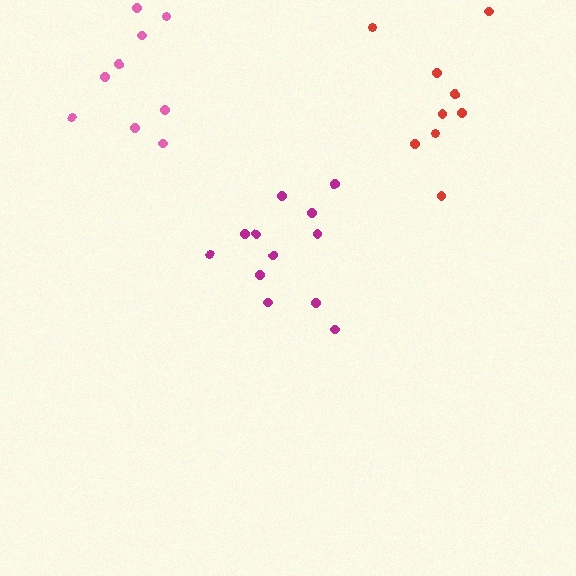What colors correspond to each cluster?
The clusters are colored: magenta, pink, red.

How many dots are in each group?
Group 1: 12 dots, Group 2: 9 dots, Group 3: 9 dots (30 total).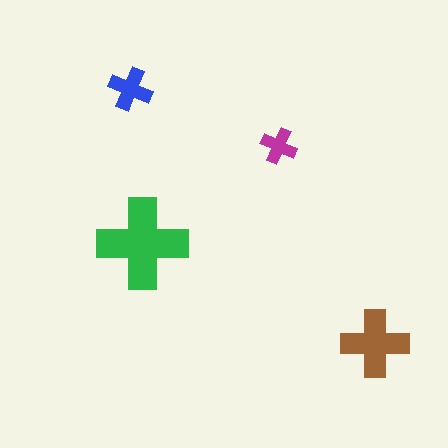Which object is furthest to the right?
The brown cross is rightmost.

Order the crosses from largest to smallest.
the green one, the brown one, the blue one, the magenta one.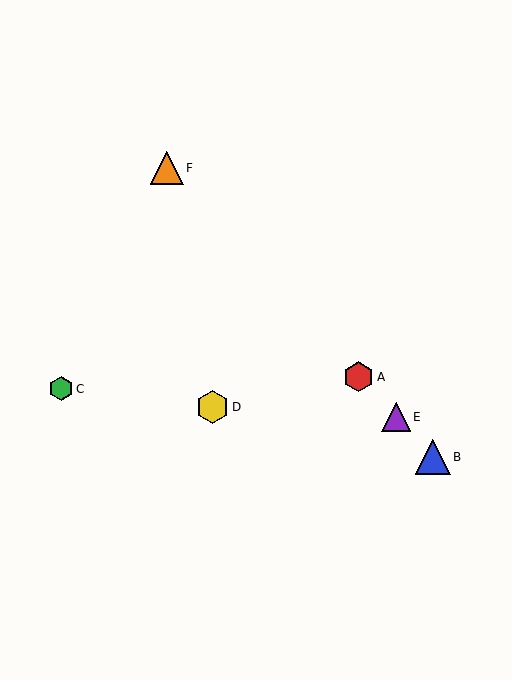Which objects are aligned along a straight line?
Objects A, B, E, F are aligned along a straight line.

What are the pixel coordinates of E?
Object E is at (396, 417).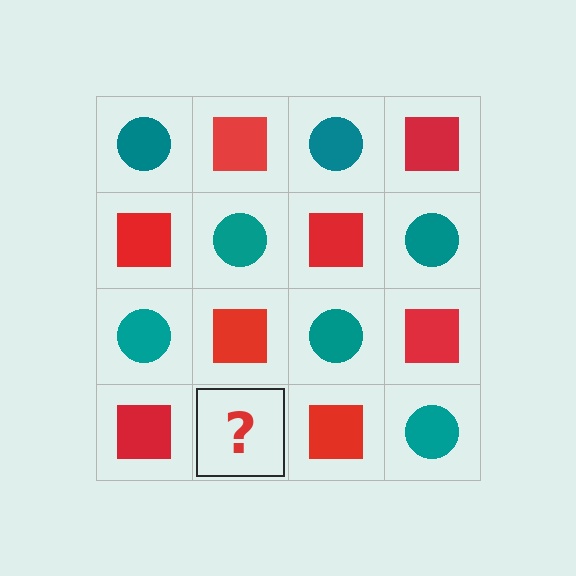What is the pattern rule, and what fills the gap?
The rule is that it alternates teal circle and red square in a checkerboard pattern. The gap should be filled with a teal circle.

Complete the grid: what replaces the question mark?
The question mark should be replaced with a teal circle.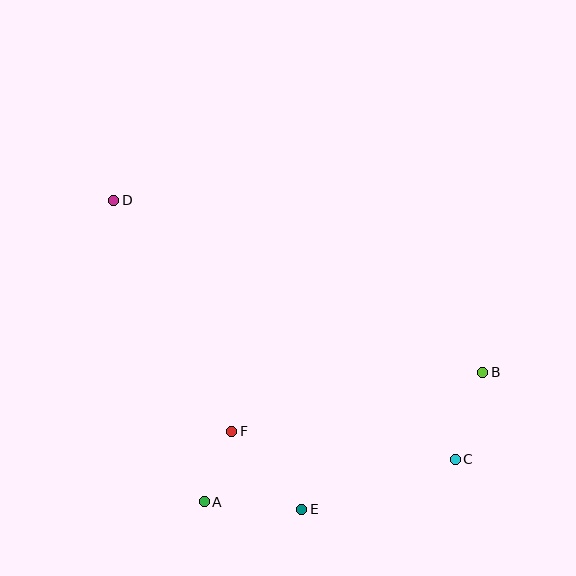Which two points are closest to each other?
Points A and F are closest to each other.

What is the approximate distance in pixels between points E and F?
The distance between E and F is approximately 105 pixels.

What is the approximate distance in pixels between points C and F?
The distance between C and F is approximately 225 pixels.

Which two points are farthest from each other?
Points C and D are farthest from each other.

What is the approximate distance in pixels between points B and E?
The distance between B and E is approximately 227 pixels.